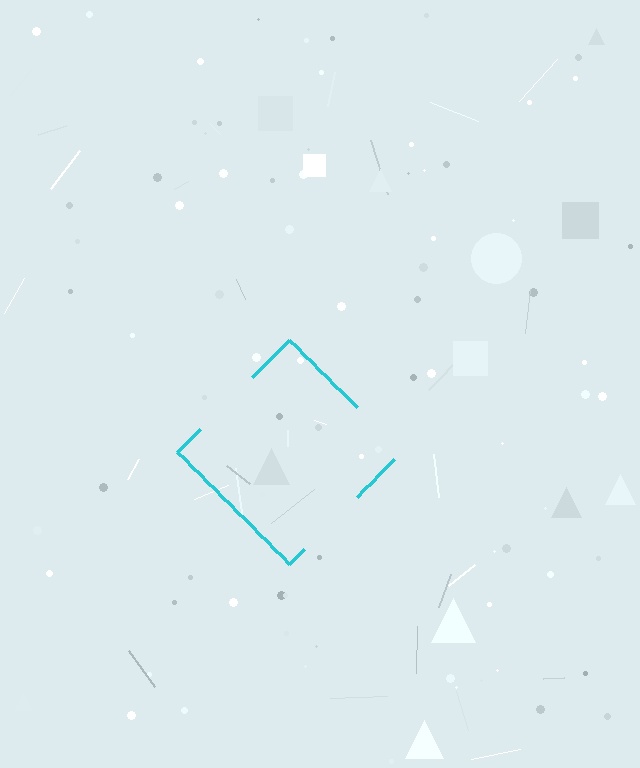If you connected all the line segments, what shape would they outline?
They would outline a diamond.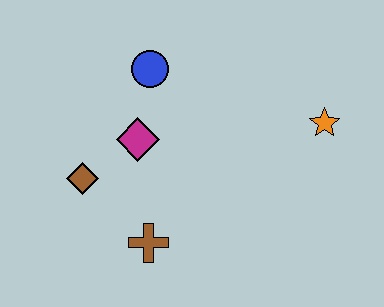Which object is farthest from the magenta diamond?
The orange star is farthest from the magenta diamond.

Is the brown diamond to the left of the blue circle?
Yes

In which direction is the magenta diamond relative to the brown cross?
The magenta diamond is above the brown cross.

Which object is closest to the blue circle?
The magenta diamond is closest to the blue circle.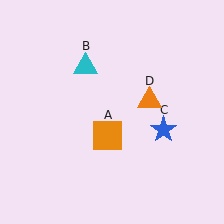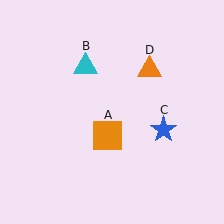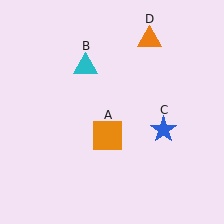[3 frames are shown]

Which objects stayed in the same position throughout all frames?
Orange square (object A) and cyan triangle (object B) and blue star (object C) remained stationary.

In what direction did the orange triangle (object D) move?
The orange triangle (object D) moved up.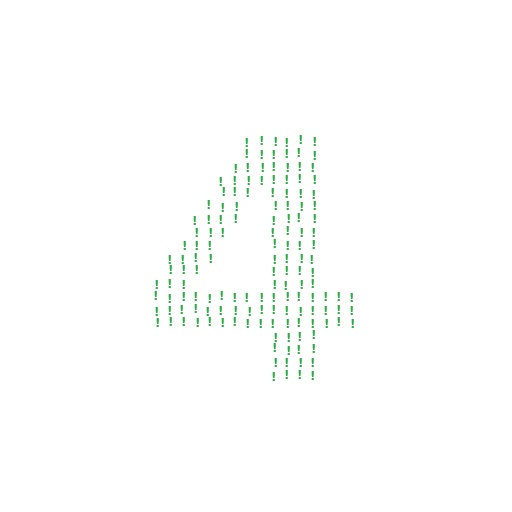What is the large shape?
The large shape is the digit 4.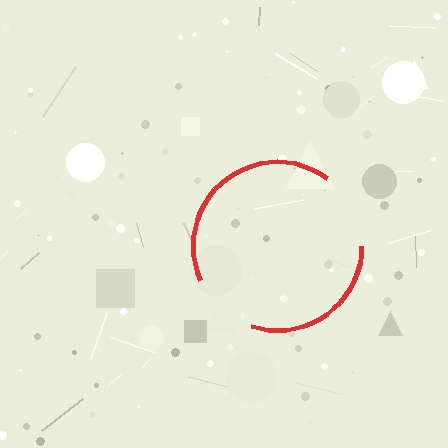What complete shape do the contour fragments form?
The contour fragments form a circle.